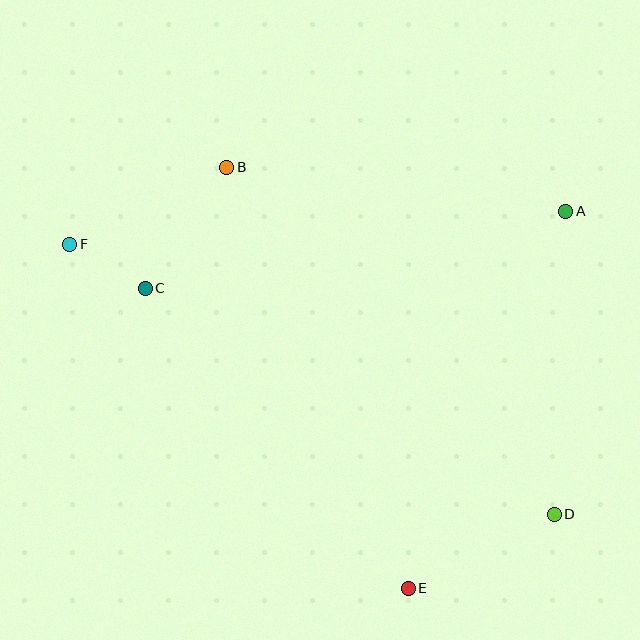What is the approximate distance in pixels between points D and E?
The distance between D and E is approximately 164 pixels.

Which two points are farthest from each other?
Points D and F are farthest from each other.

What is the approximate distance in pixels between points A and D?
The distance between A and D is approximately 303 pixels.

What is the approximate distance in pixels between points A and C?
The distance between A and C is approximately 427 pixels.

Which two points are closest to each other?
Points C and F are closest to each other.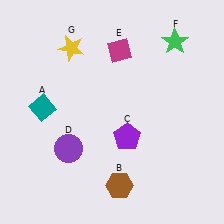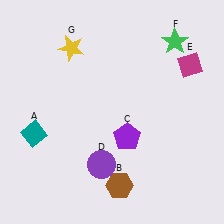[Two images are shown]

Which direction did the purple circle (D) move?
The purple circle (D) moved right.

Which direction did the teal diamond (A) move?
The teal diamond (A) moved down.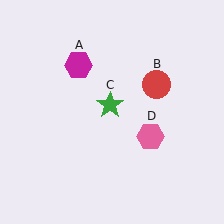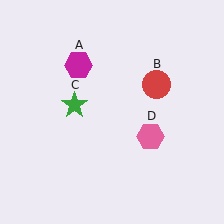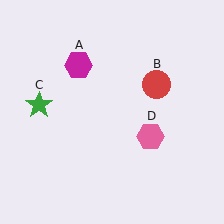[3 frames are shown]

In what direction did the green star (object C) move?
The green star (object C) moved left.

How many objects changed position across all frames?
1 object changed position: green star (object C).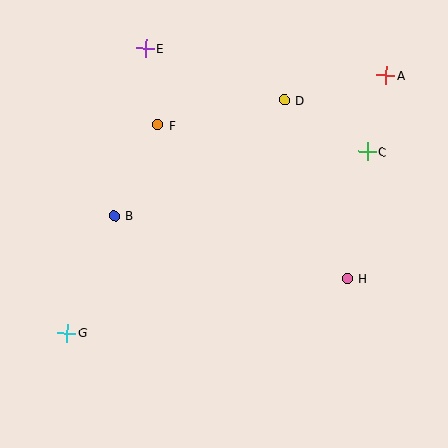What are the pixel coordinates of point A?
Point A is at (386, 75).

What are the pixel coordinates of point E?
Point E is at (145, 48).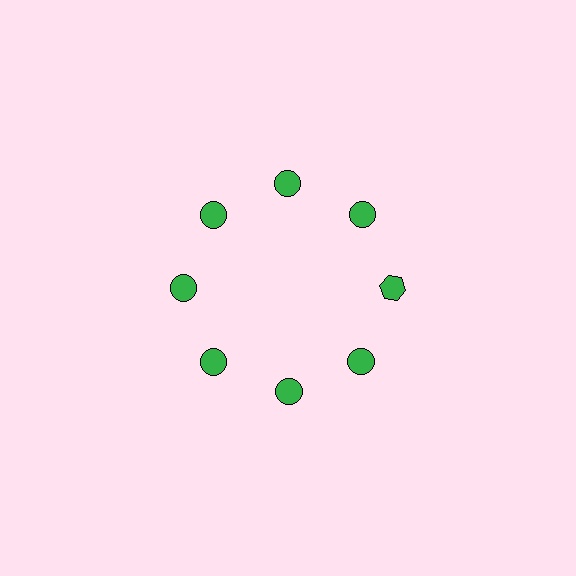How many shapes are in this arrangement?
There are 8 shapes arranged in a ring pattern.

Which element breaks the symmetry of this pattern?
The green hexagon at roughly the 3 o'clock position breaks the symmetry. All other shapes are green circles.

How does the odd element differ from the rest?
It has a different shape: hexagon instead of circle.